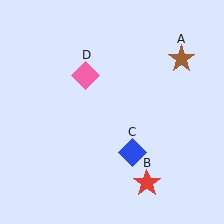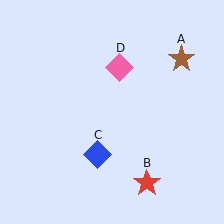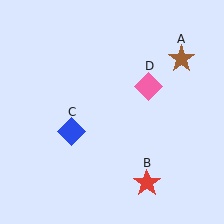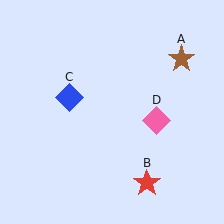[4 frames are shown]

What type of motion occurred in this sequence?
The blue diamond (object C), pink diamond (object D) rotated clockwise around the center of the scene.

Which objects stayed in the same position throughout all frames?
Brown star (object A) and red star (object B) remained stationary.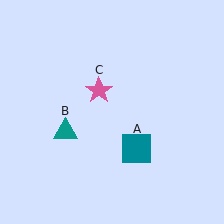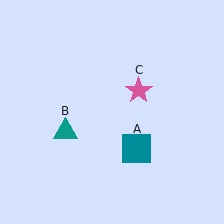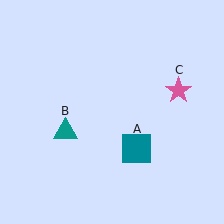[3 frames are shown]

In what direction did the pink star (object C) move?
The pink star (object C) moved right.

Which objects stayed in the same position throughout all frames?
Teal square (object A) and teal triangle (object B) remained stationary.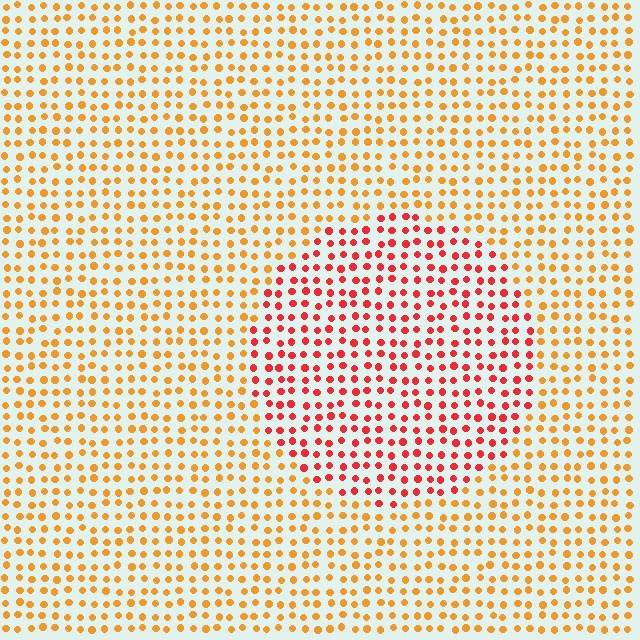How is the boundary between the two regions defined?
The boundary is defined purely by a slight shift in hue (about 38 degrees). Spacing, size, and orientation are identical on both sides.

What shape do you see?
I see a circle.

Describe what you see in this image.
The image is filled with small orange elements in a uniform arrangement. A circle-shaped region is visible where the elements are tinted to a slightly different hue, forming a subtle color boundary.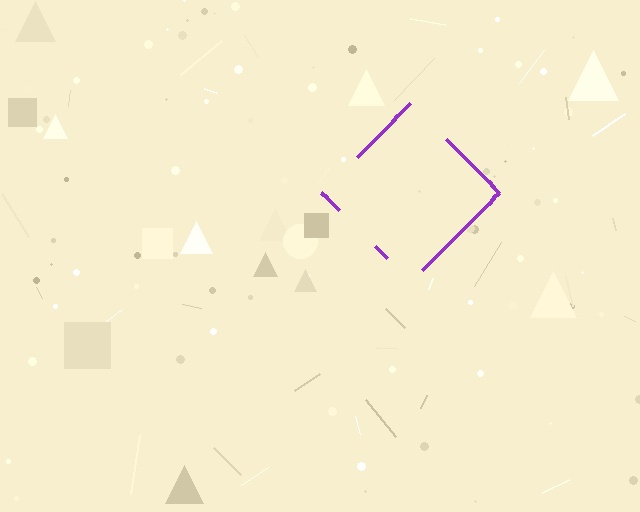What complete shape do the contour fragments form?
The contour fragments form a diamond.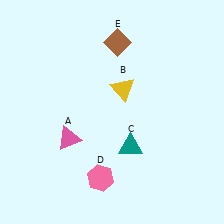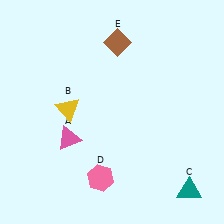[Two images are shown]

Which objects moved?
The objects that moved are: the yellow triangle (B), the teal triangle (C).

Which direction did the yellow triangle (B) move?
The yellow triangle (B) moved left.